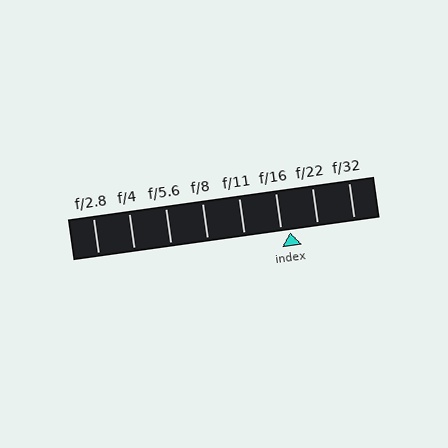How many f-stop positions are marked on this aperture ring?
There are 8 f-stop positions marked.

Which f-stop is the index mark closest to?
The index mark is closest to f/16.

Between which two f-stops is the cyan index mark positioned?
The index mark is between f/16 and f/22.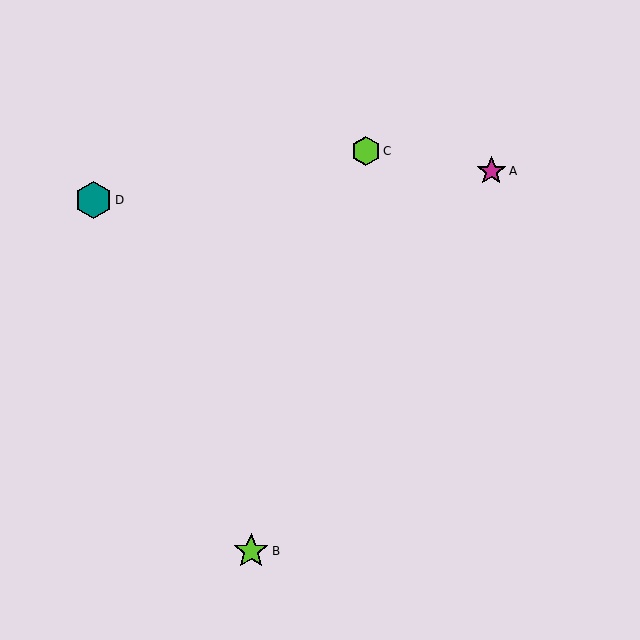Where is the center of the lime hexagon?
The center of the lime hexagon is at (366, 151).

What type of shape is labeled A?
Shape A is a magenta star.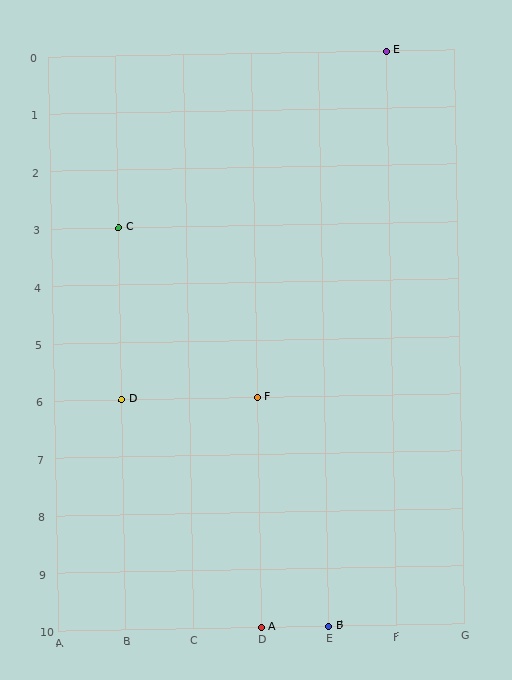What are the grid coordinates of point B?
Point B is at grid coordinates (E, 10).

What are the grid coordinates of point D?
Point D is at grid coordinates (B, 6).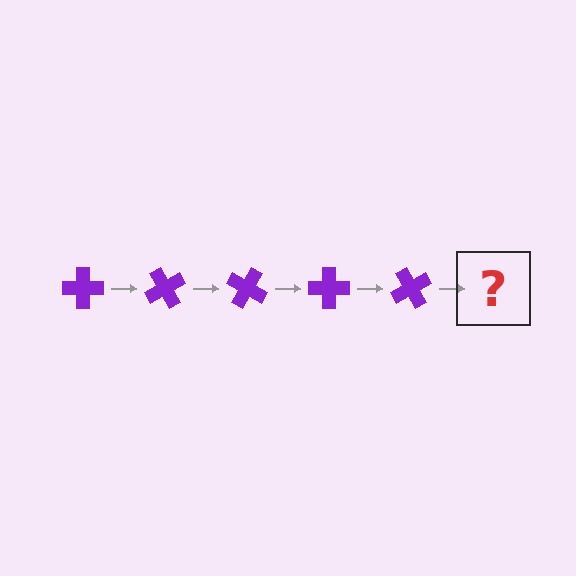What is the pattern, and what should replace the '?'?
The pattern is that the cross rotates 60 degrees each step. The '?' should be a purple cross rotated 300 degrees.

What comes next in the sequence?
The next element should be a purple cross rotated 300 degrees.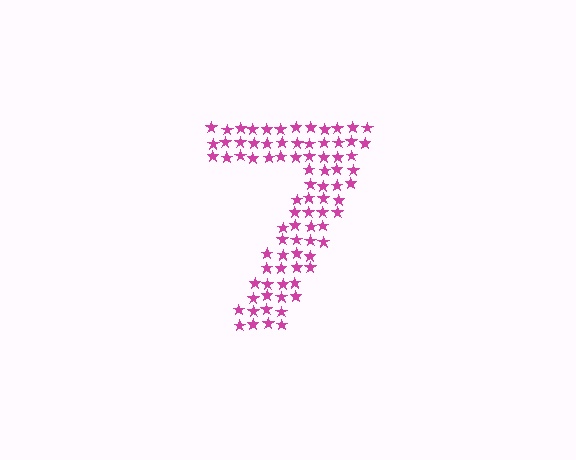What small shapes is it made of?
It is made of small stars.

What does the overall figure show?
The overall figure shows the digit 7.